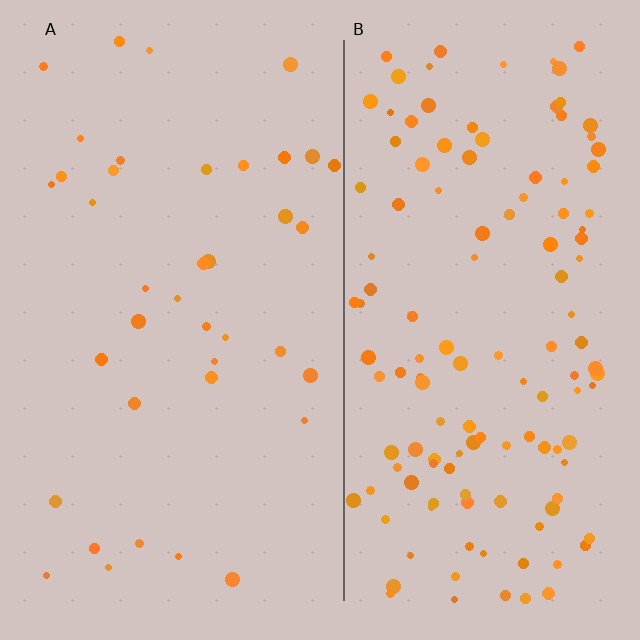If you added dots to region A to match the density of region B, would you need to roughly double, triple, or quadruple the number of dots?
Approximately triple.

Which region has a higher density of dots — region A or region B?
B (the right).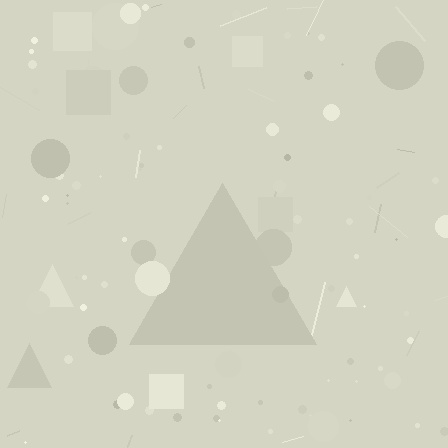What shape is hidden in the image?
A triangle is hidden in the image.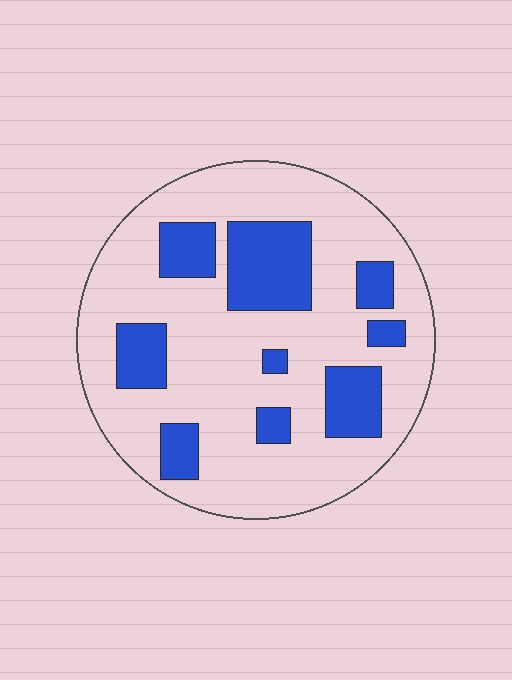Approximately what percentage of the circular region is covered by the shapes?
Approximately 25%.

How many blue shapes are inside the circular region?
9.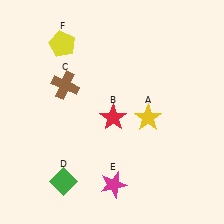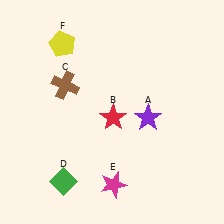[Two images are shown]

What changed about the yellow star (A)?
In Image 1, A is yellow. In Image 2, it changed to purple.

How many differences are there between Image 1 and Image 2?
There is 1 difference between the two images.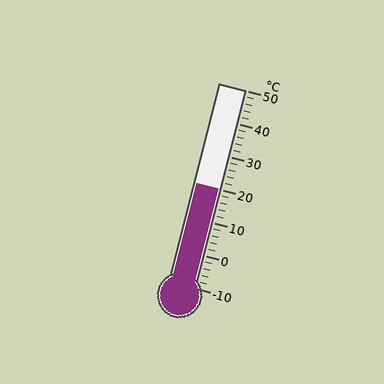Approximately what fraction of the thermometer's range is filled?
The thermometer is filled to approximately 50% of its range.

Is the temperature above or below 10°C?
The temperature is above 10°C.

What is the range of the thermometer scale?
The thermometer scale ranges from -10°C to 50°C.